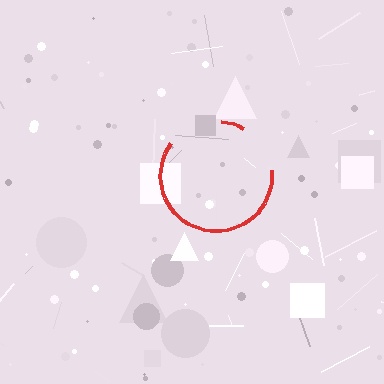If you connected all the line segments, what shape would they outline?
They would outline a circle.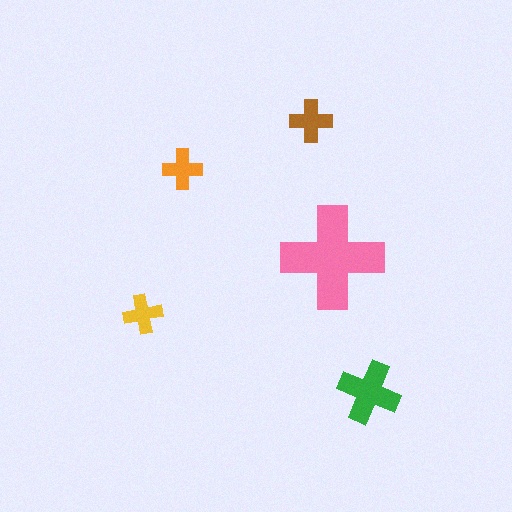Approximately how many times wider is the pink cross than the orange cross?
About 2.5 times wider.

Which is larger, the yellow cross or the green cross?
The green one.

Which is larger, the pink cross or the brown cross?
The pink one.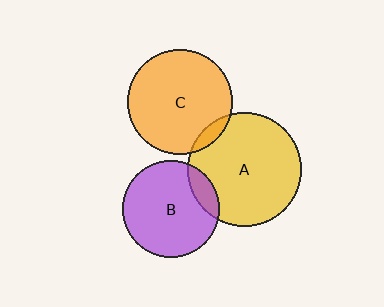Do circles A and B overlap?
Yes.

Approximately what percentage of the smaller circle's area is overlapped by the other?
Approximately 15%.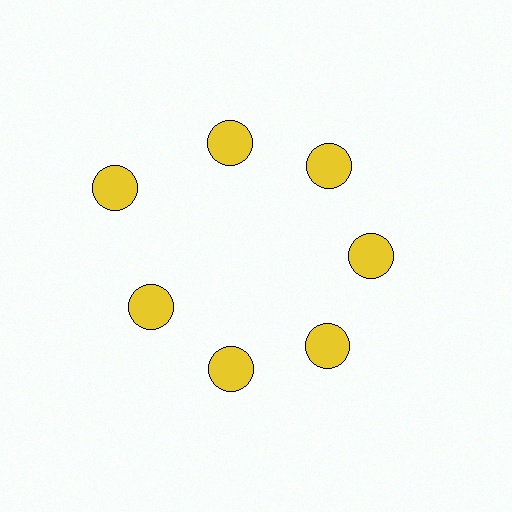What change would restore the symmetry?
The symmetry would be restored by moving it inward, back onto the ring so that all 7 circles sit at equal angles and equal distance from the center.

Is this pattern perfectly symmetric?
No. The 7 yellow circles are arranged in a ring, but one element near the 10 o'clock position is pushed outward from the center, breaking the 7-fold rotational symmetry.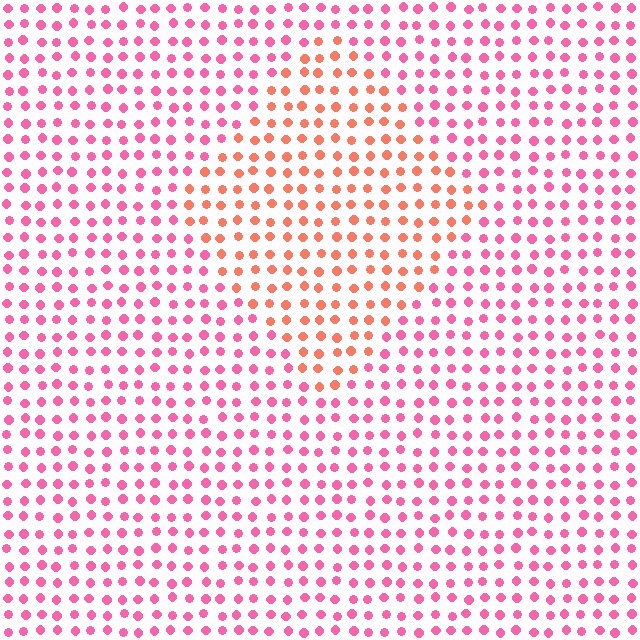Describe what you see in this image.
The image is filled with small pink elements in a uniform arrangement. A diamond-shaped region is visible where the elements are tinted to a slightly different hue, forming a subtle color boundary.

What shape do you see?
I see a diamond.